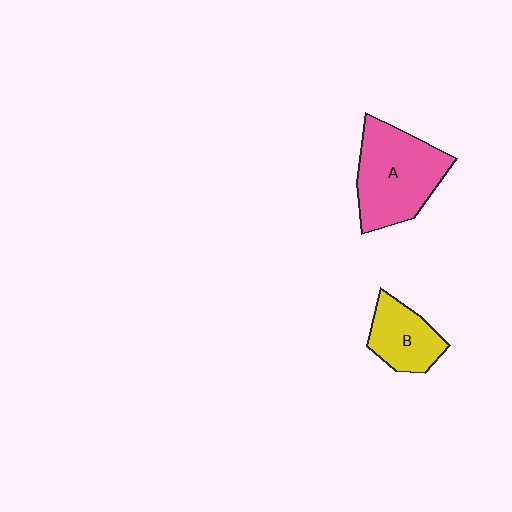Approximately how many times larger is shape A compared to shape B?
Approximately 1.8 times.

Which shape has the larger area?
Shape A (pink).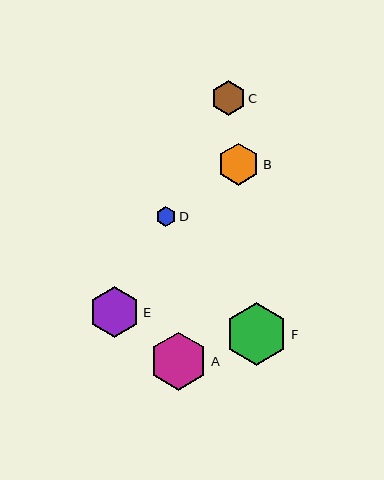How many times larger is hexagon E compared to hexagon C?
Hexagon E is approximately 1.5 times the size of hexagon C.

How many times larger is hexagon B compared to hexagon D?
Hexagon B is approximately 2.1 times the size of hexagon D.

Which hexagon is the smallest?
Hexagon D is the smallest with a size of approximately 20 pixels.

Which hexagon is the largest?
Hexagon F is the largest with a size of approximately 63 pixels.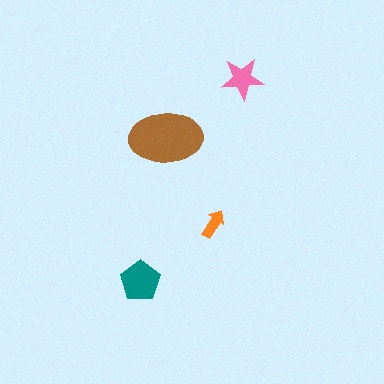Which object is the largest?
The brown ellipse.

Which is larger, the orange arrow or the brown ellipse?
The brown ellipse.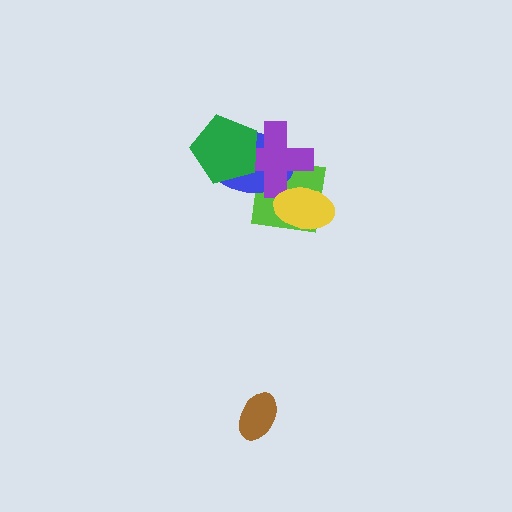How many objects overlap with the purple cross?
4 objects overlap with the purple cross.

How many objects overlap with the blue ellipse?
3 objects overlap with the blue ellipse.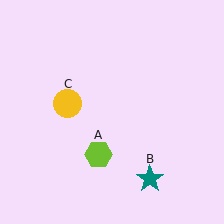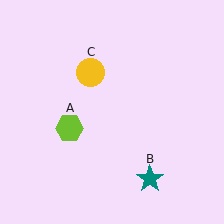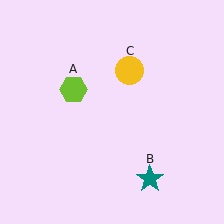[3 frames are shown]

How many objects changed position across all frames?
2 objects changed position: lime hexagon (object A), yellow circle (object C).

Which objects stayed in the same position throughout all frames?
Teal star (object B) remained stationary.